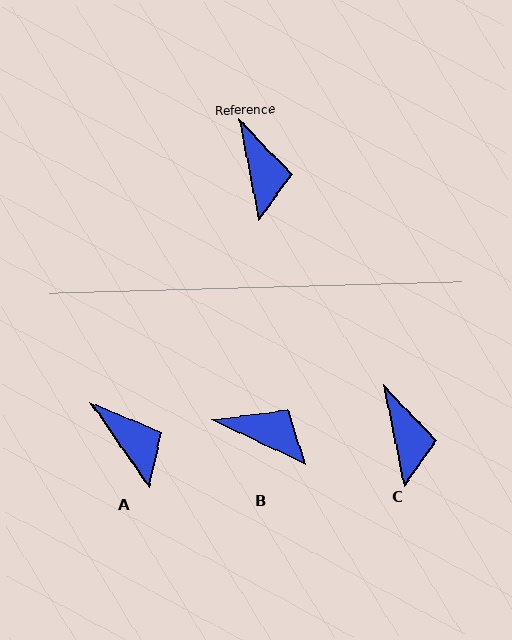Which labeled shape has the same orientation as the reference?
C.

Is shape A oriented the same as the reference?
No, it is off by about 23 degrees.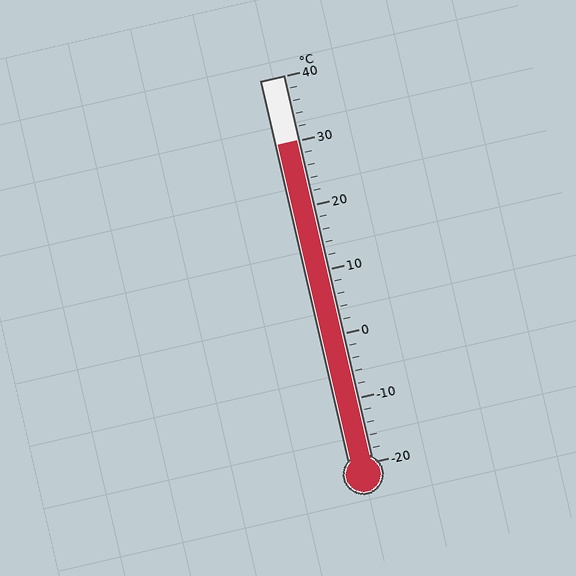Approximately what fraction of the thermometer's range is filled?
The thermometer is filled to approximately 85% of its range.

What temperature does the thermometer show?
The thermometer shows approximately 30°C.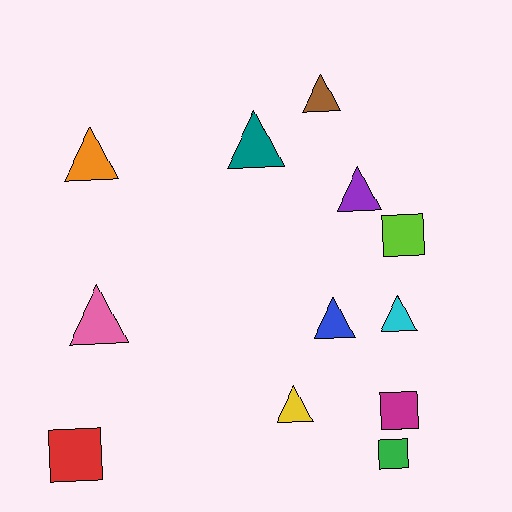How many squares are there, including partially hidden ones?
There are 4 squares.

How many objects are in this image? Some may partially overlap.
There are 12 objects.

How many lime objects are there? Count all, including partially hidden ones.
There is 1 lime object.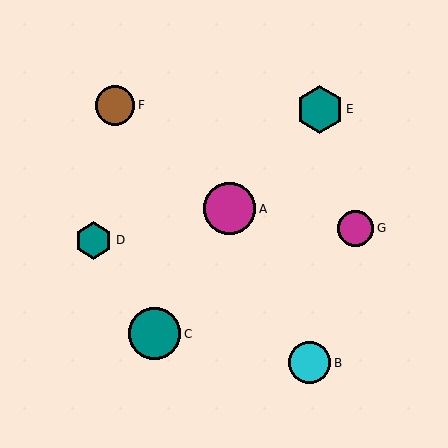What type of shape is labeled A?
Shape A is a magenta circle.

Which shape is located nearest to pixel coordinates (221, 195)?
The magenta circle (labeled A) at (229, 209) is nearest to that location.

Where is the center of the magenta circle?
The center of the magenta circle is at (356, 228).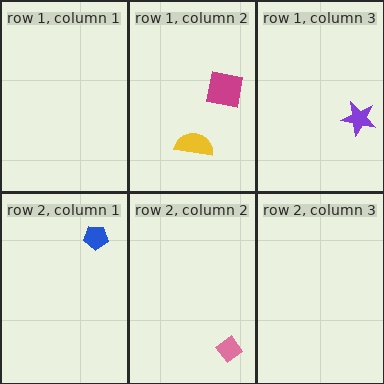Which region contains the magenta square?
The row 1, column 2 region.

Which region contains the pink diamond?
The row 2, column 2 region.